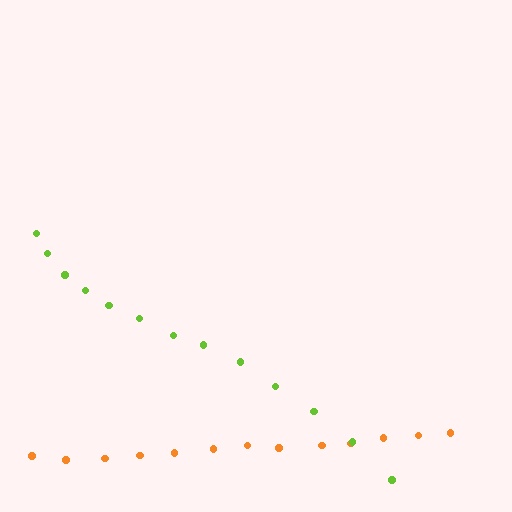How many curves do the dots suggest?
There are 2 distinct paths.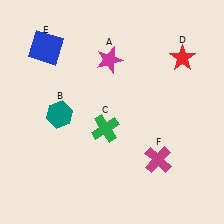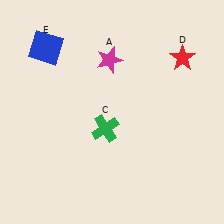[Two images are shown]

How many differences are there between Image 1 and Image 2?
There are 2 differences between the two images.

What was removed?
The teal hexagon (B), the magenta cross (F) were removed in Image 2.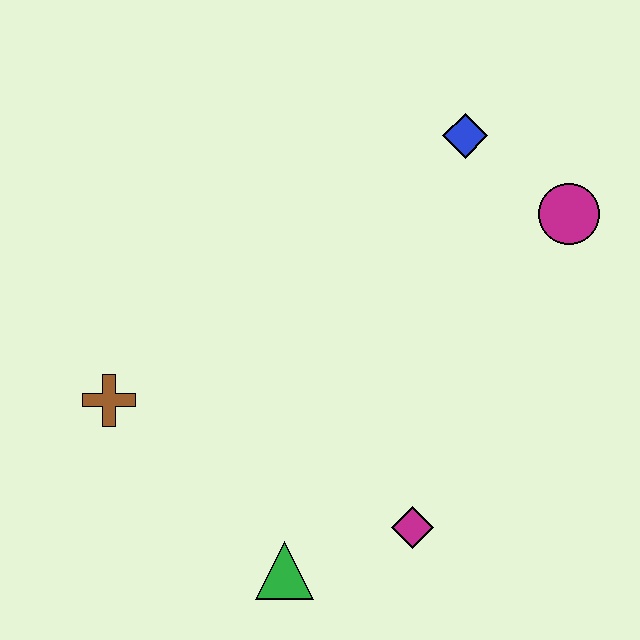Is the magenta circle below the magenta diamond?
No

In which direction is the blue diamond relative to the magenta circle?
The blue diamond is to the left of the magenta circle.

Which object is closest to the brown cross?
The green triangle is closest to the brown cross.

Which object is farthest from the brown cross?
The magenta circle is farthest from the brown cross.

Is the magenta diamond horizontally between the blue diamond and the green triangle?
Yes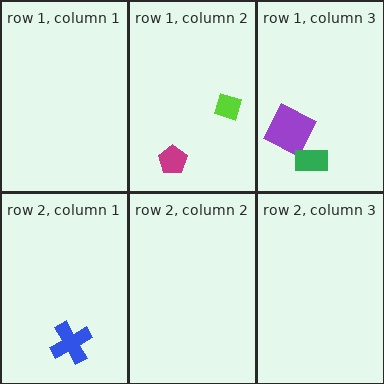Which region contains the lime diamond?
The row 1, column 2 region.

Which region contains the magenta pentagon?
The row 1, column 2 region.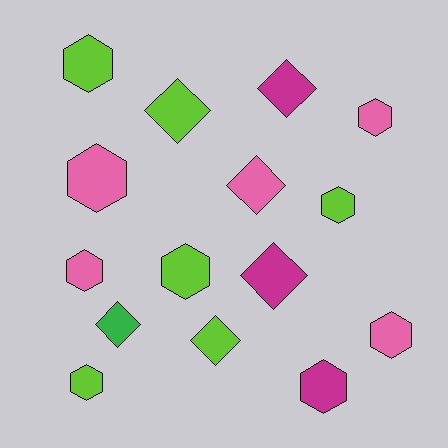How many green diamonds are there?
There is 1 green diamond.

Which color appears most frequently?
Lime, with 6 objects.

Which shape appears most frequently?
Hexagon, with 9 objects.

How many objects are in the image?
There are 15 objects.